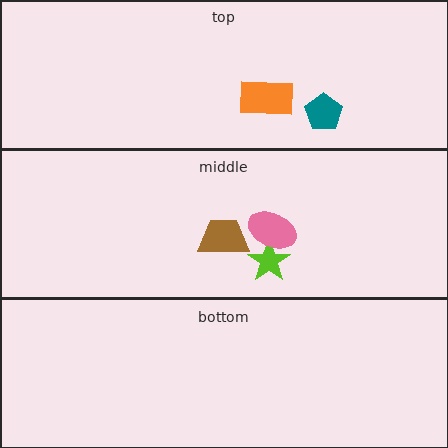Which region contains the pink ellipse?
The middle region.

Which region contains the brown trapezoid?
The middle region.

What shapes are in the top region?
The orange rectangle, the teal pentagon.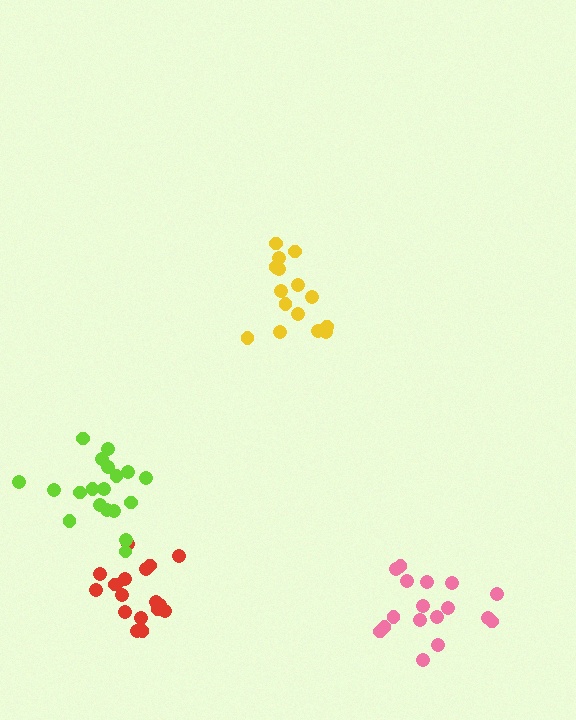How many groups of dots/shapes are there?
There are 4 groups.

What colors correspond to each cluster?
The clusters are colored: yellow, red, pink, lime.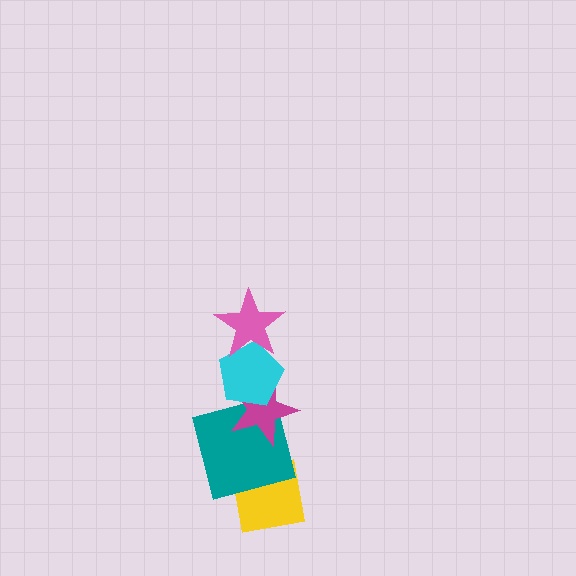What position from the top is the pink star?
The pink star is 1st from the top.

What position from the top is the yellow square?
The yellow square is 5th from the top.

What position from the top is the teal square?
The teal square is 4th from the top.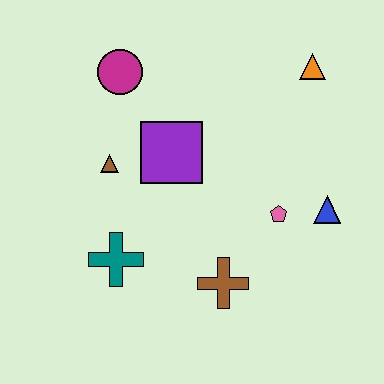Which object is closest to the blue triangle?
The pink pentagon is closest to the blue triangle.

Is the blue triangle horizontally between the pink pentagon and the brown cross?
No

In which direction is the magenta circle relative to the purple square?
The magenta circle is above the purple square.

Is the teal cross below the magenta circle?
Yes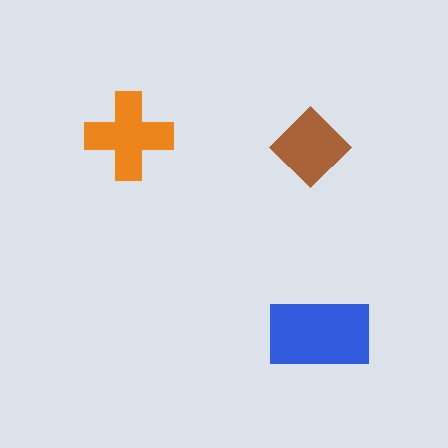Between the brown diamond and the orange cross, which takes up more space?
The orange cross.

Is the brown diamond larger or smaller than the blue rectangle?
Smaller.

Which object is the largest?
The blue rectangle.